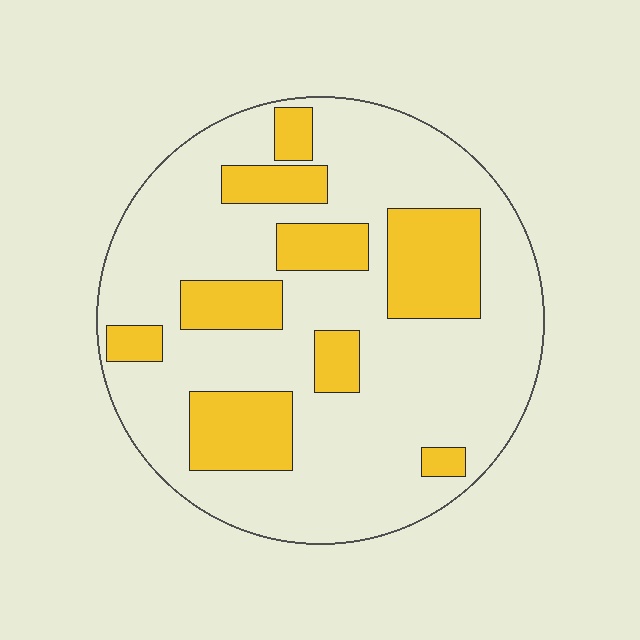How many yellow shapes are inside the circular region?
9.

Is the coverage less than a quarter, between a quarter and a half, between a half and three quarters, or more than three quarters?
Between a quarter and a half.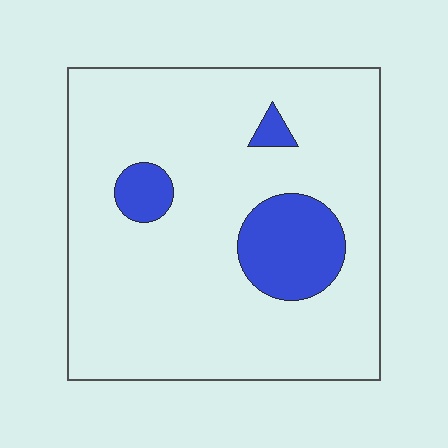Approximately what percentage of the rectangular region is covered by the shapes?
Approximately 15%.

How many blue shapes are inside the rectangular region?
3.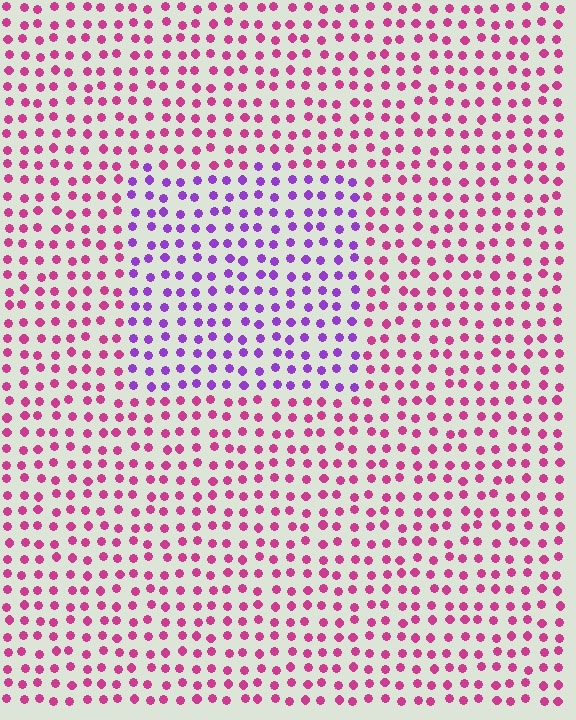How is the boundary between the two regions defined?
The boundary is defined purely by a slight shift in hue (about 48 degrees). Spacing, size, and orientation are identical on both sides.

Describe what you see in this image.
The image is filled with small magenta elements in a uniform arrangement. A rectangle-shaped region is visible where the elements are tinted to a slightly different hue, forming a subtle color boundary.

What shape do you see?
I see a rectangle.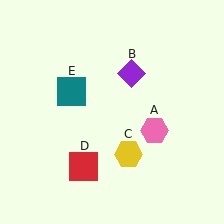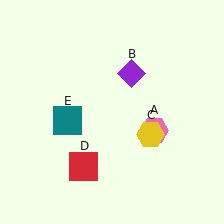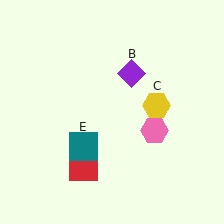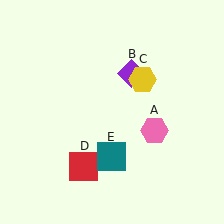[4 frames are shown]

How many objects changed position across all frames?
2 objects changed position: yellow hexagon (object C), teal square (object E).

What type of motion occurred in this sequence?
The yellow hexagon (object C), teal square (object E) rotated counterclockwise around the center of the scene.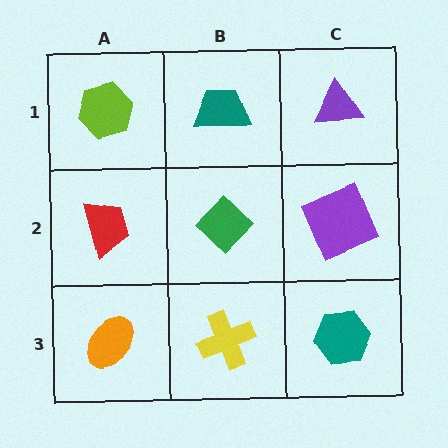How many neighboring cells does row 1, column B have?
3.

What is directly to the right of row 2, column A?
A green diamond.